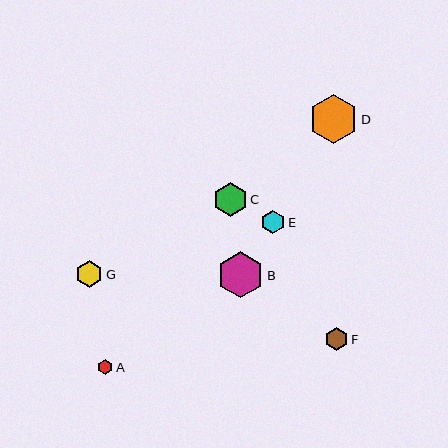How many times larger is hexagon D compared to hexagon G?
Hexagon D is approximately 1.8 times the size of hexagon G.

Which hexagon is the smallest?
Hexagon A is the smallest with a size of approximately 15 pixels.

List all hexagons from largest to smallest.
From largest to smallest: D, B, C, G, E, F, A.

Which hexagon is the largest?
Hexagon D is the largest with a size of approximately 49 pixels.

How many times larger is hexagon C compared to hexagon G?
Hexagon C is approximately 1.3 times the size of hexagon G.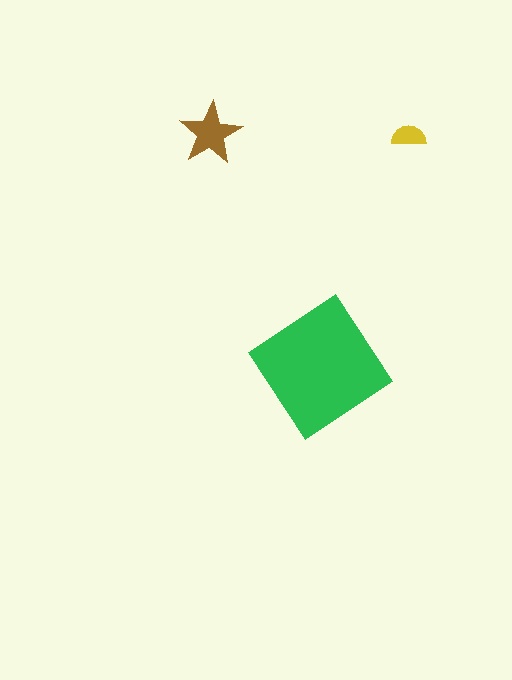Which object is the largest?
The green diamond.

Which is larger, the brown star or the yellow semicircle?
The brown star.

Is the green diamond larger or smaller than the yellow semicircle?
Larger.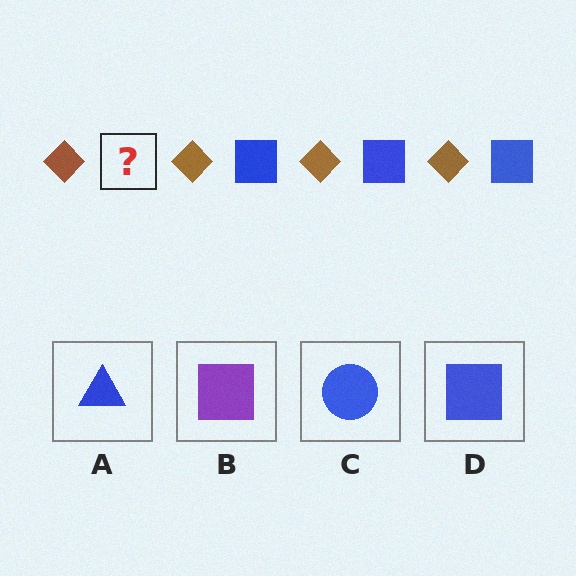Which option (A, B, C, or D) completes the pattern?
D.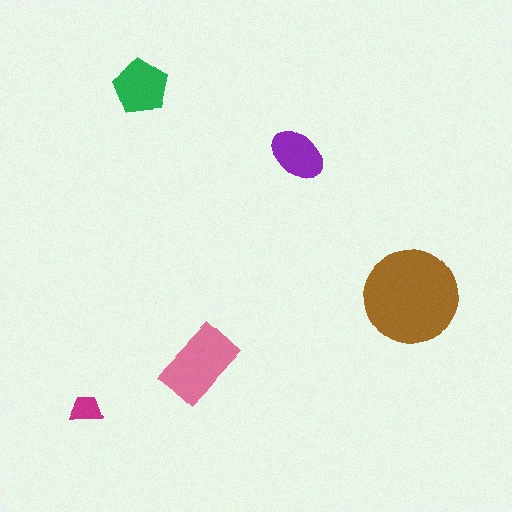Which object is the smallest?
The magenta trapezoid.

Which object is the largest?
The brown circle.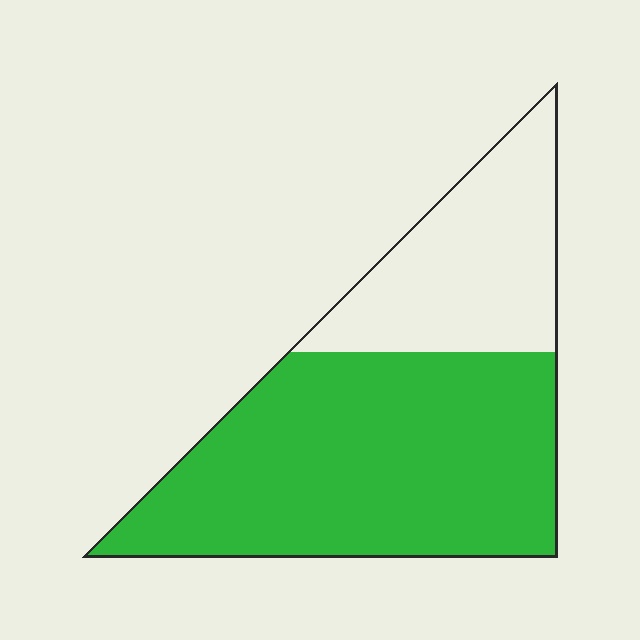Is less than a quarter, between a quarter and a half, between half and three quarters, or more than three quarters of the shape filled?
Between half and three quarters.